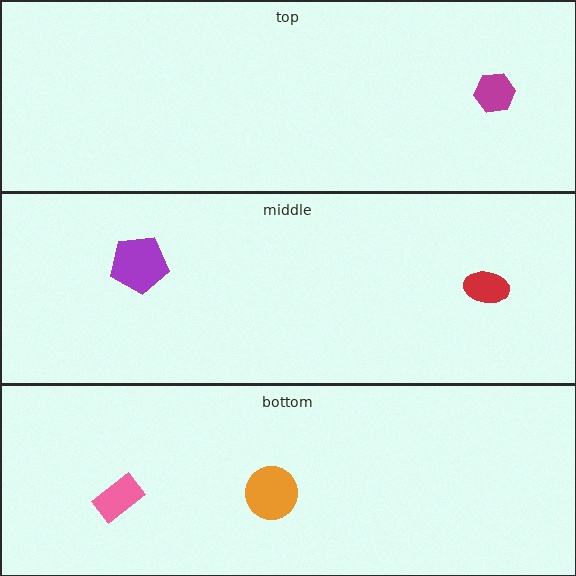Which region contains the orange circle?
The bottom region.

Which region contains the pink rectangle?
The bottom region.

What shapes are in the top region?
The magenta hexagon.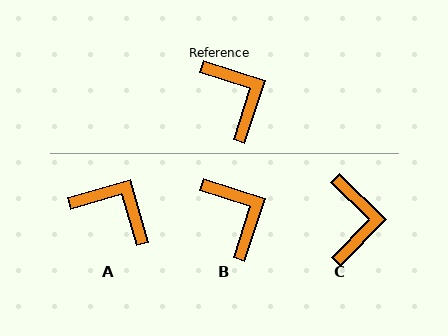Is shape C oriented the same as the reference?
No, it is off by about 27 degrees.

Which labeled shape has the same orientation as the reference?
B.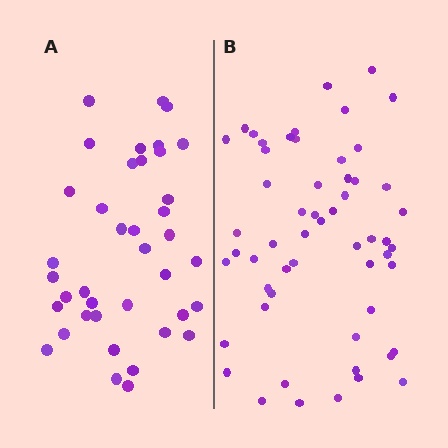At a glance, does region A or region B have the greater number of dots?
Region B (the right region) has more dots.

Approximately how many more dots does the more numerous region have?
Region B has approximately 15 more dots than region A.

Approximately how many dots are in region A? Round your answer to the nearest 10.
About 40 dots. (The exact count is 39, which rounds to 40.)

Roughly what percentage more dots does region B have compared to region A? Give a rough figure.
About 45% more.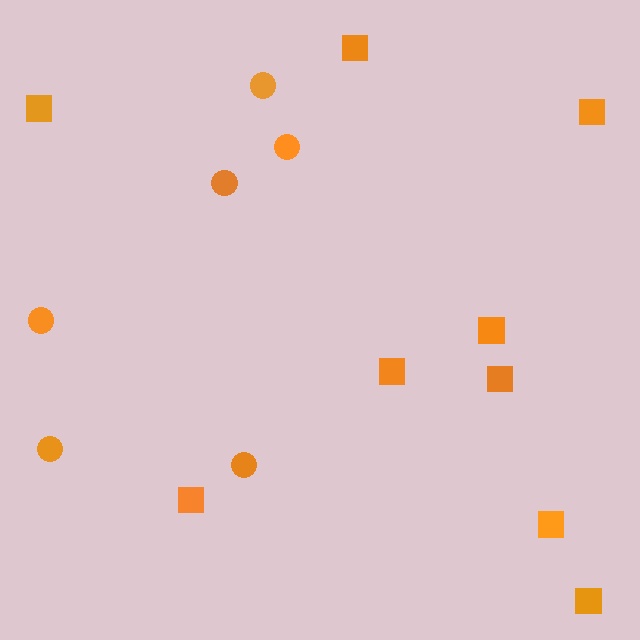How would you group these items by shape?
There are 2 groups: one group of circles (6) and one group of squares (9).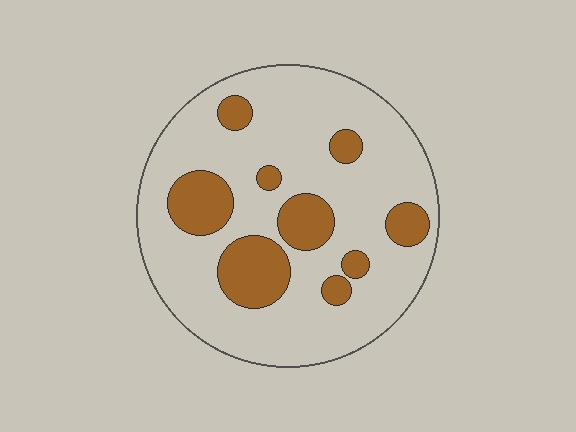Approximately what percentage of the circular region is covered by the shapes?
Approximately 20%.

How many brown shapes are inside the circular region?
9.